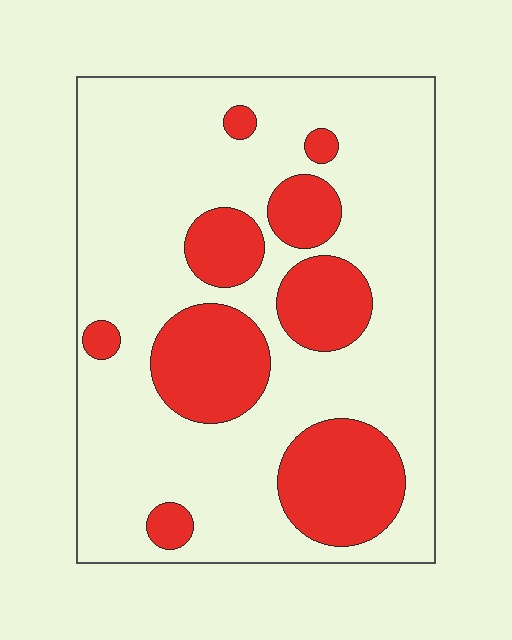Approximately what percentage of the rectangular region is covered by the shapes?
Approximately 25%.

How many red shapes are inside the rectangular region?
9.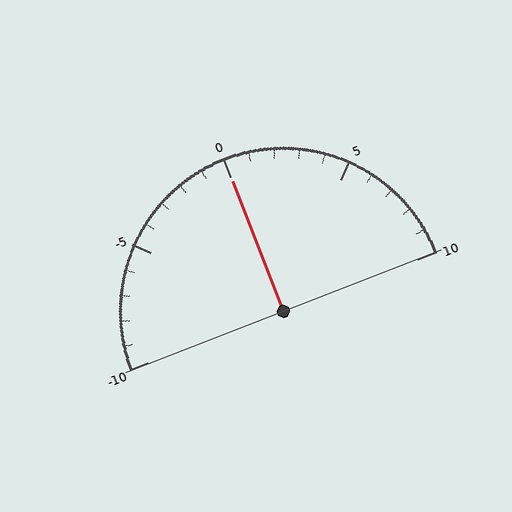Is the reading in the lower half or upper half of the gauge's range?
The reading is in the upper half of the range (-10 to 10).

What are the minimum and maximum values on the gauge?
The gauge ranges from -10 to 10.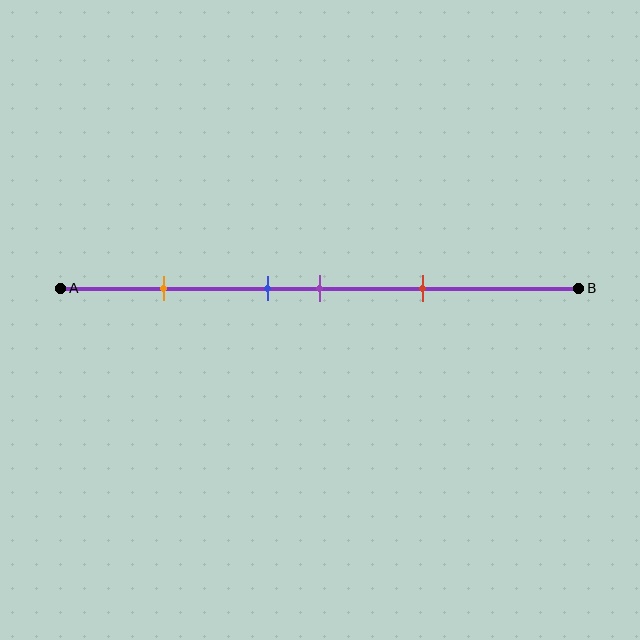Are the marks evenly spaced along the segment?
No, the marks are not evenly spaced.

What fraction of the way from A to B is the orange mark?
The orange mark is approximately 20% (0.2) of the way from A to B.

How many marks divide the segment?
There are 4 marks dividing the segment.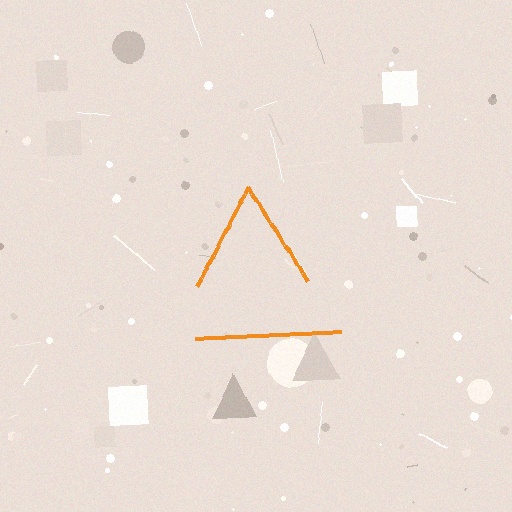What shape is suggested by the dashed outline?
The dashed outline suggests a triangle.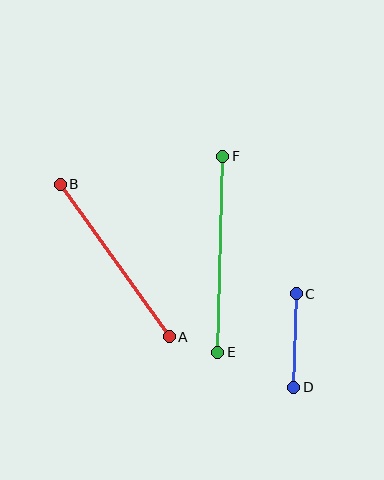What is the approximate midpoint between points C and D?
The midpoint is at approximately (295, 340) pixels.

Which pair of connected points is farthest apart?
Points E and F are farthest apart.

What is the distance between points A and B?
The distance is approximately 188 pixels.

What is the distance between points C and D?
The distance is approximately 94 pixels.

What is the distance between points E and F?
The distance is approximately 196 pixels.